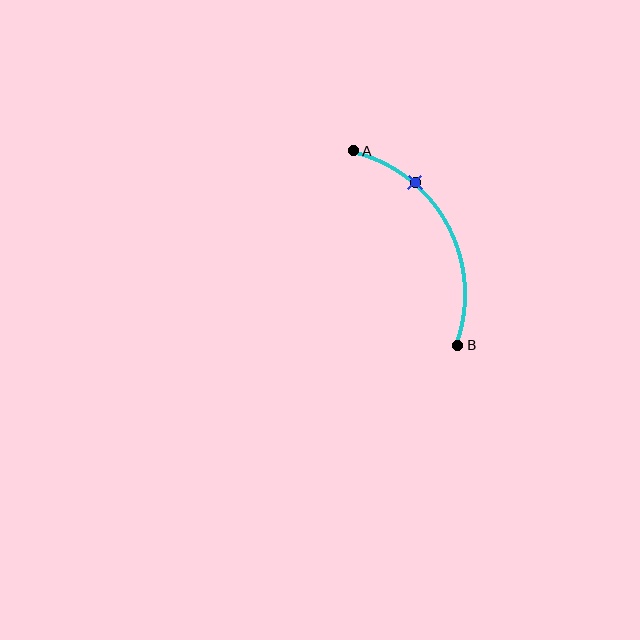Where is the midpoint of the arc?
The arc midpoint is the point on the curve farthest from the straight line joining A and B. It sits to the right of that line.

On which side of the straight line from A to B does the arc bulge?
The arc bulges to the right of the straight line connecting A and B.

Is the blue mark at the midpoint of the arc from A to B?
No. The blue mark lies on the arc but is closer to endpoint A. The arc midpoint would be at the point on the curve equidistant along the arc from both A and B.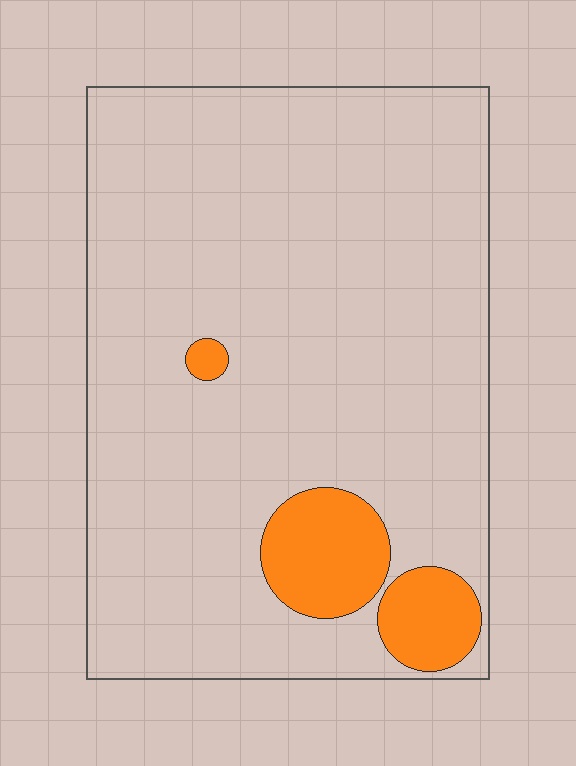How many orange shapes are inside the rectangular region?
3.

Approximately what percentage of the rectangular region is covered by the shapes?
Approximately 10%.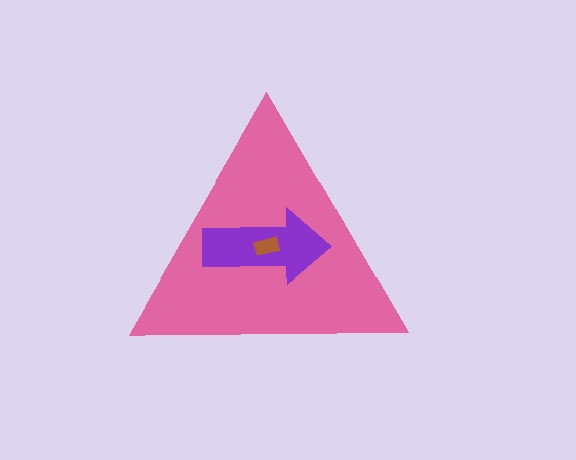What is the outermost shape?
The pink triangle.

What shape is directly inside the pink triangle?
The purple arrow.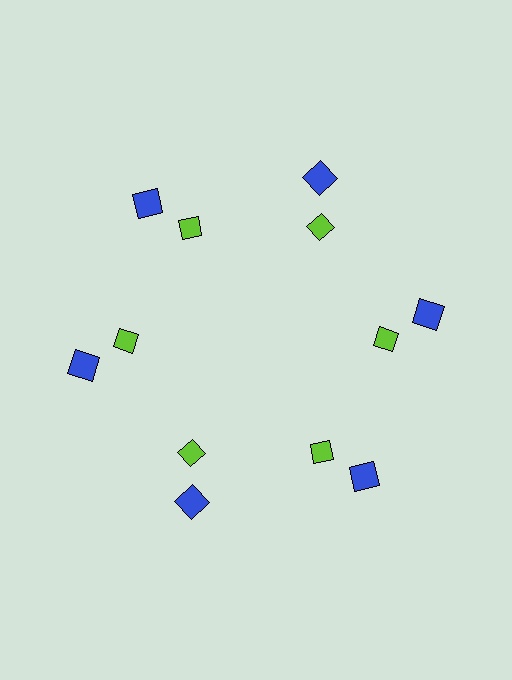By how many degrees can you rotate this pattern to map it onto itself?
The pattern maps onto itself every 60 degrees of rotation.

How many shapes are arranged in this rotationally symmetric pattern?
There are 12 shapes, arranged in 6 groups of 2.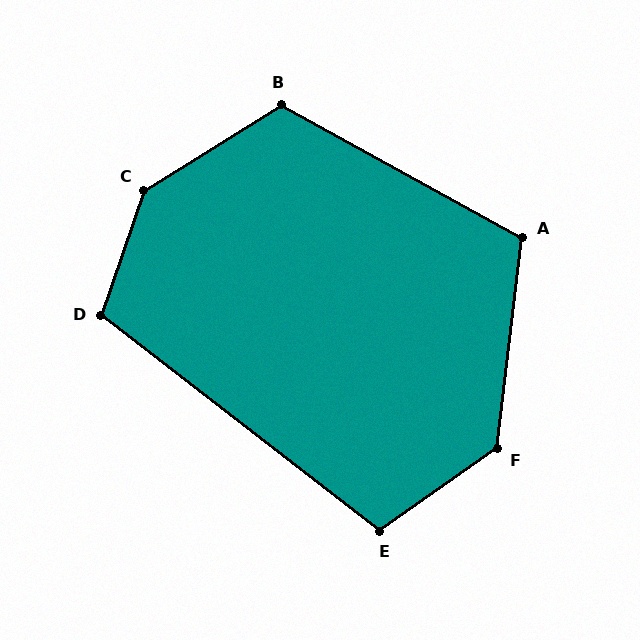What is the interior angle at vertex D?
Approximately 109 degrees (obtuse).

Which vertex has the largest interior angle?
C, at approximately 141 degrees.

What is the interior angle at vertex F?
Approximately 132 degrees (obtuse).